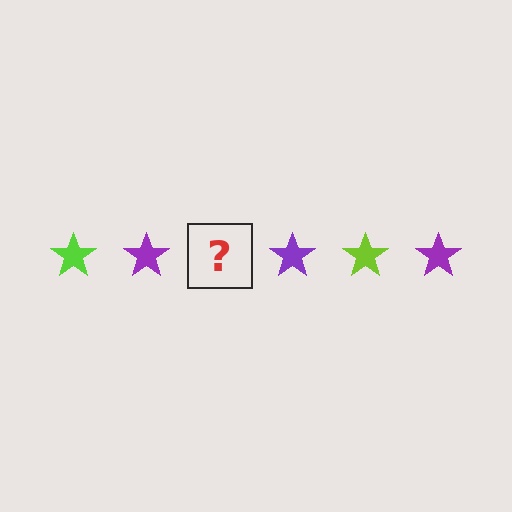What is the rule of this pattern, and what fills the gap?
The rule is that the pattern cycles through lime, purple stars. The gap should be filled with a lime star.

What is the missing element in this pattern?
The missing element is a lime star.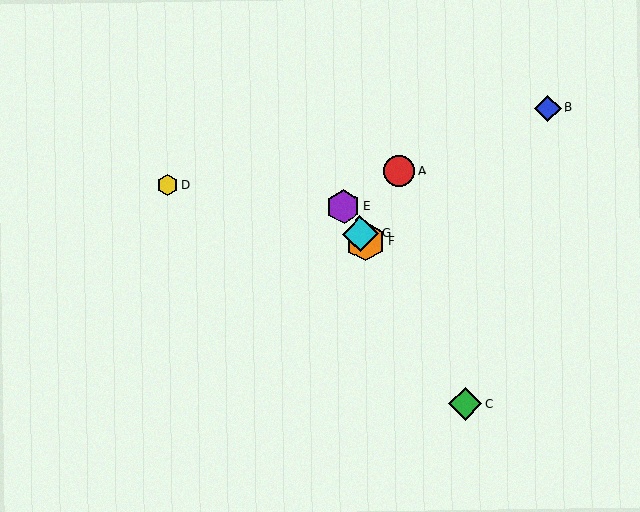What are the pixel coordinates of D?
Object D is at (168, 185).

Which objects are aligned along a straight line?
Objects C, E, F, G are aligned along a straight line.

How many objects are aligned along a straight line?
4 objects (C, E, F, G) are aligned along a straight line.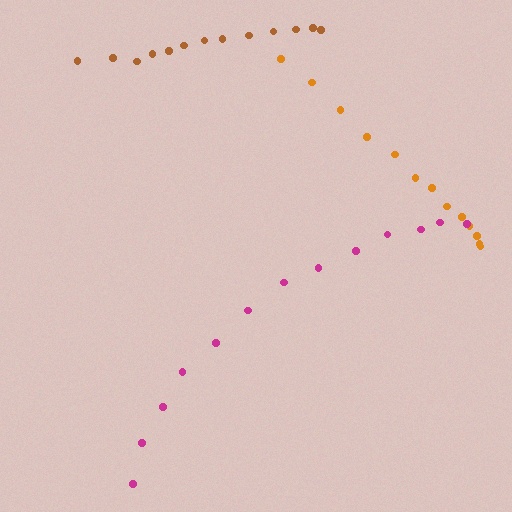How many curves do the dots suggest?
There are 3 distinct paths.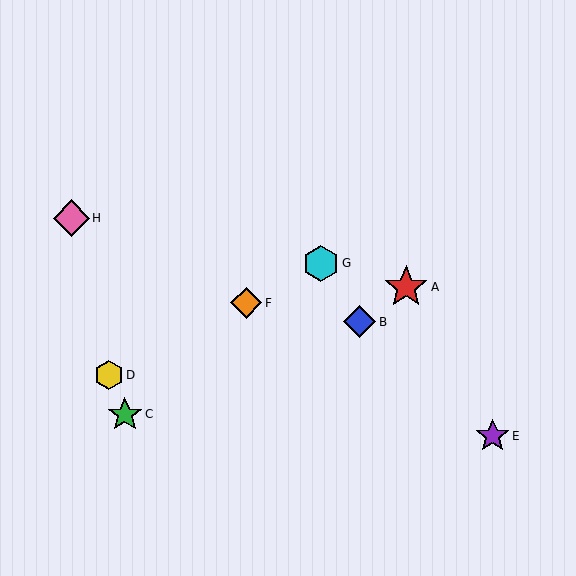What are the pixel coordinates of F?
Object F is at (246, 303).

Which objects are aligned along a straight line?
Objects D, F, G are aligned along a straight line.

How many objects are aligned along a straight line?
3 objects (D, F, G) are aligned along a straight line.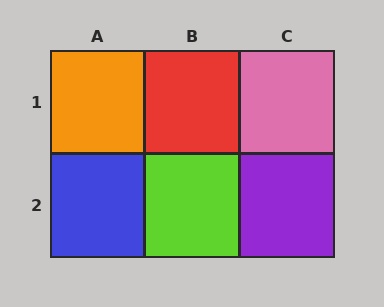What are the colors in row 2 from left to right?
Blue, lime, purple.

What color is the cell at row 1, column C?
Pink.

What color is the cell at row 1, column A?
Orange.